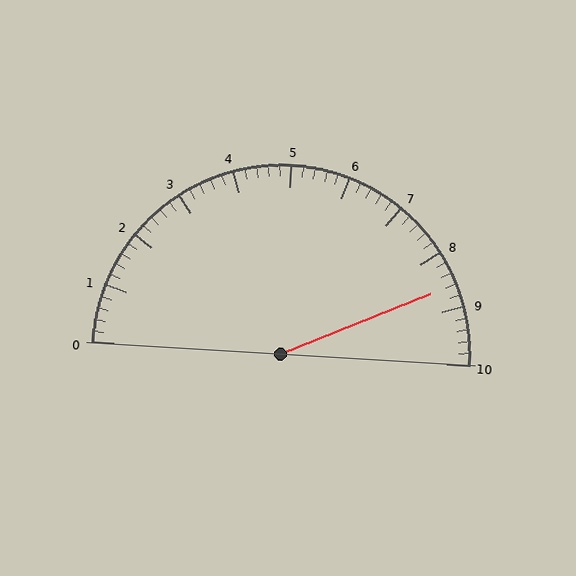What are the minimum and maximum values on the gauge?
The gauge ranges from 0 to 10.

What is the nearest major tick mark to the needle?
The nearest major tick mark is 9.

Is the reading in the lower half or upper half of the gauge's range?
The reading is in the upper half of the range (0 to 10).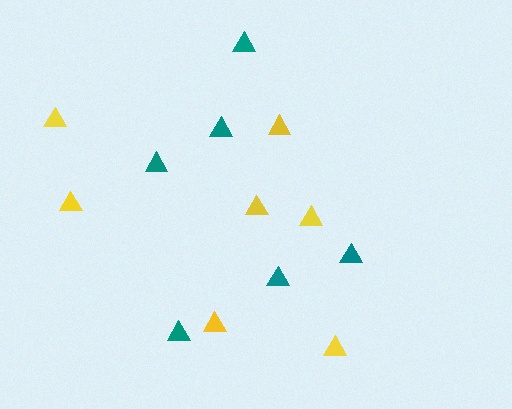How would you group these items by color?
There are 2 groups: one group of teal triangles (6) and one group of yellow triangles (7).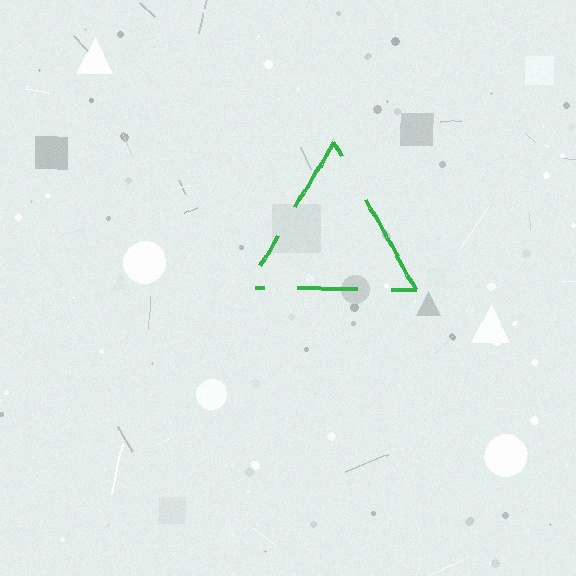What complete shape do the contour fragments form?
The contour fragments form a triangle.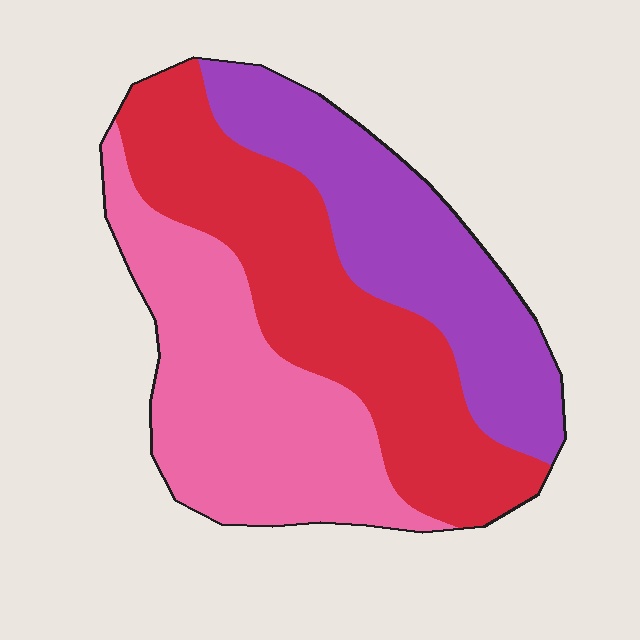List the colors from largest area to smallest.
From largest to smallest: red, pink, purple.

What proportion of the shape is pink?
Pink takes up about one third (1/3) of the shape.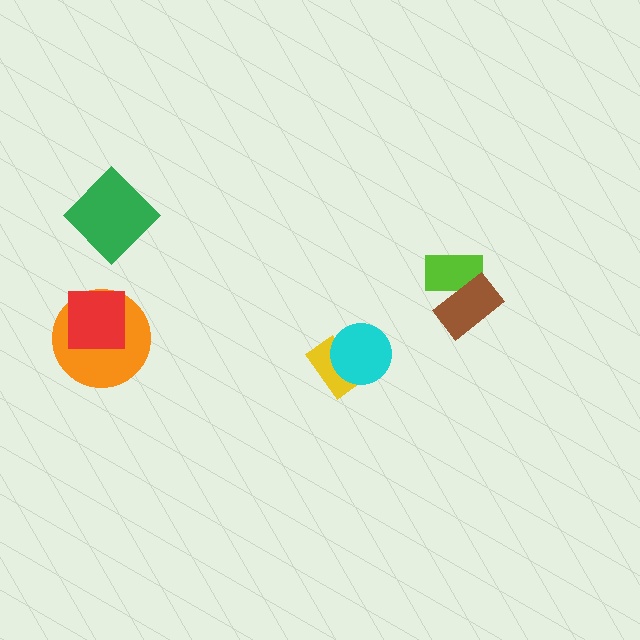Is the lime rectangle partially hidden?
Yes, it is partially covered by another shape.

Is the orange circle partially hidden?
Yes, it is partially covered by another shape.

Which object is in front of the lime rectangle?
The brown rectangle is in front of the lime rectangle.